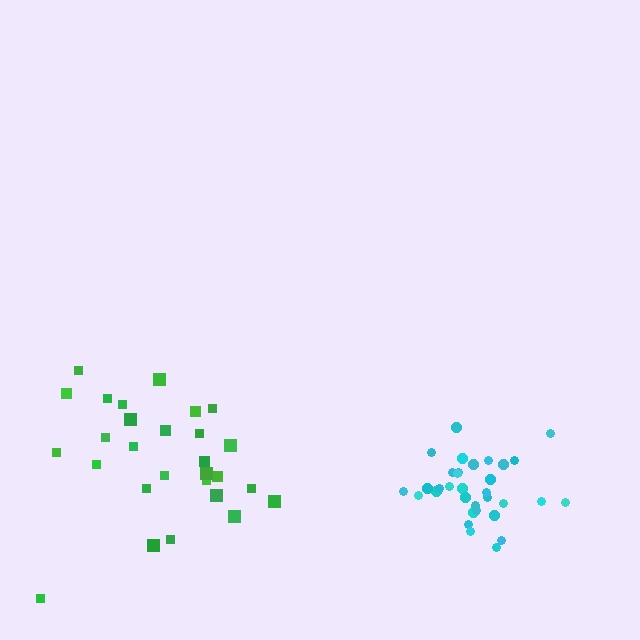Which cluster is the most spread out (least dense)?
Green.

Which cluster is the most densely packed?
Cyan.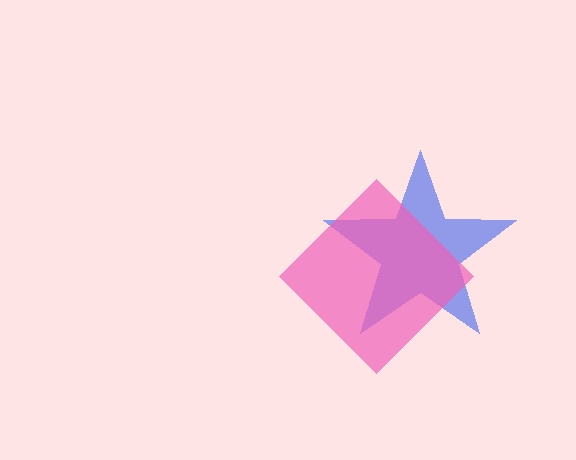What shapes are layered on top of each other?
The layered shapes are: a blue star, a pink diamond.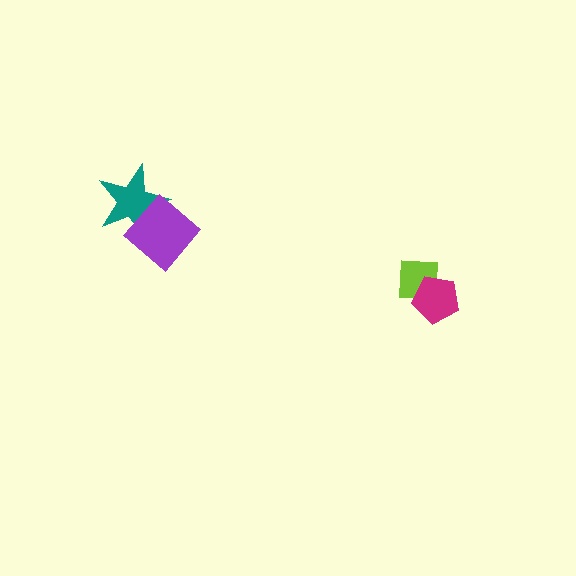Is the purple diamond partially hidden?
No, no other shape covers it.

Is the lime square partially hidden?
Yes, it is partially covered by another shape.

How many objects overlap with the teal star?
1 object overlaps with the teal star.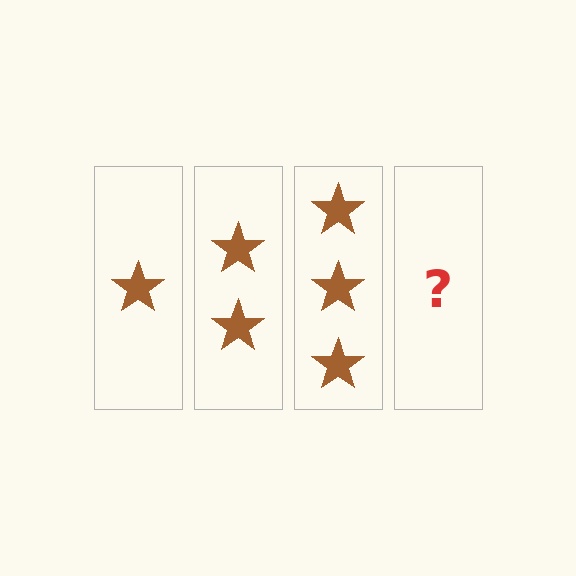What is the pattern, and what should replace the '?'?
The pattern is that each step adds one more star. The '?' should be 4 stars.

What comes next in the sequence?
The next element should be 4 stars.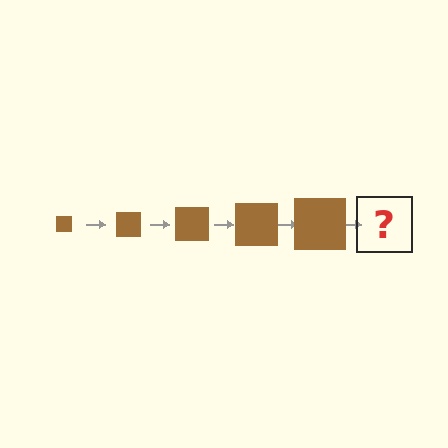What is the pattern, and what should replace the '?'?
The pattern is that the square gets progressively larger each step. The '?' should be a brown square, larger than the previous one.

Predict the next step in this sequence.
The next step is a brown square, larger than the previous one.